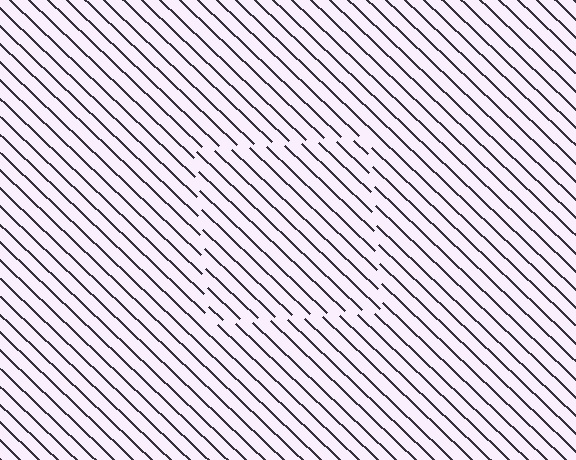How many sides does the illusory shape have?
4 sides — the line-ends trace a square.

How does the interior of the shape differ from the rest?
The interior of the shape contains the same grating, shifted by half a period — the contour is defined by the phase discontinuity where line-ends from the inner and outer gratings abut.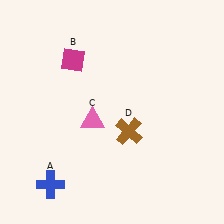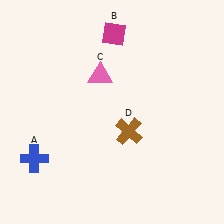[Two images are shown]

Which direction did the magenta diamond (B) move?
The magenta diamond (B) moved right.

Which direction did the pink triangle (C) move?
The pink triangle (C) moved up.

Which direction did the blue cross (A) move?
The blue cross (A) moved up.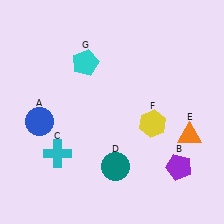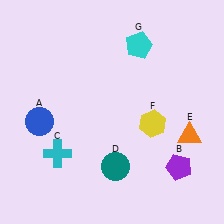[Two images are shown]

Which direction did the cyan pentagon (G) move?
The cyan pentagon (G) moved right.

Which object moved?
The cyan pentagon (G) moved right.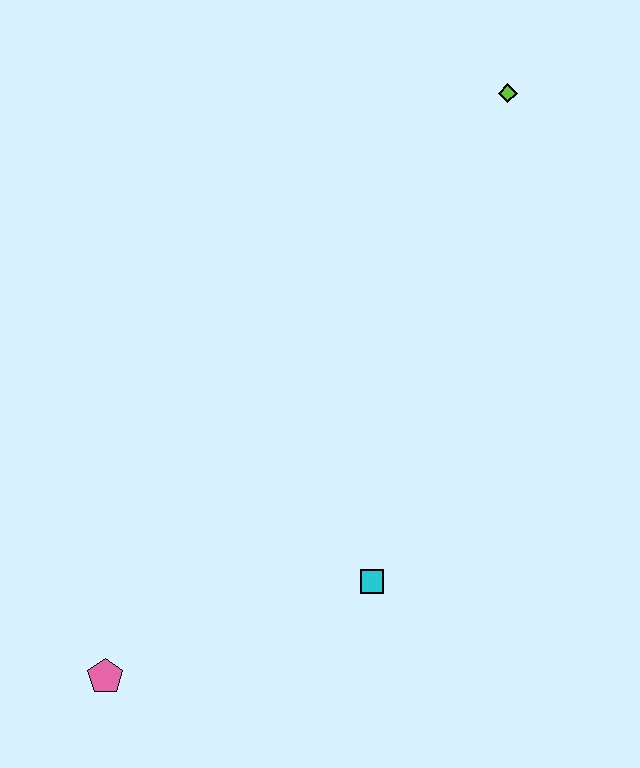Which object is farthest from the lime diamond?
The pink pentagon is farthest from the lime diamond.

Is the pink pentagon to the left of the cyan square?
Yes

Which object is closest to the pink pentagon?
The cyan square is closest to the pink pentagon.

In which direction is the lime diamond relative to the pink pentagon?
The lime diamond is above the pink pentagon.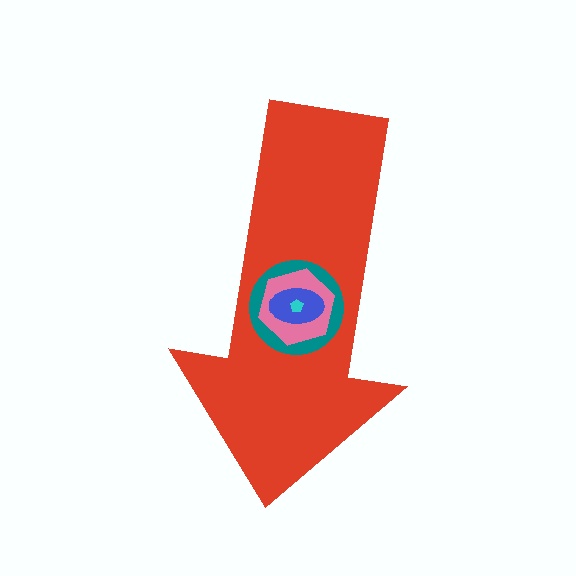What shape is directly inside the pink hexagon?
The blue ellipse.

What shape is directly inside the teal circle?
The pink hexagon.